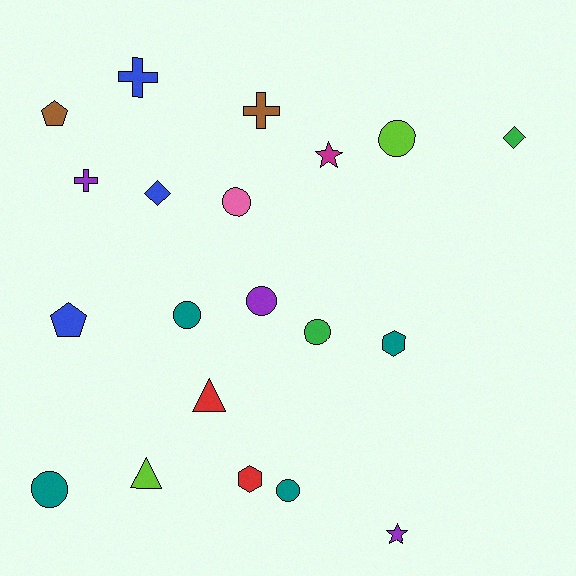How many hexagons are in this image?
There are 2 hexagons.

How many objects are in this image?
There are 20 objects.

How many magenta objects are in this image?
There is 1 magenta object.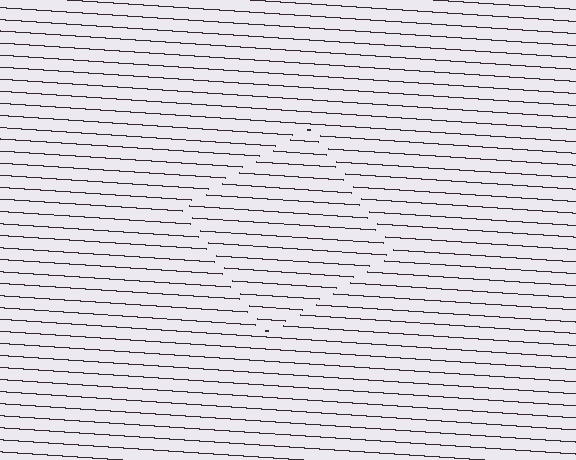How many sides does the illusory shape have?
4 sides — the line-ends trace a square.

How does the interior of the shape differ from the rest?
The interior of the shape contains the same grating, shifted by half a period — the contour is defined by the phase discontinuity where line-ends from the inner and outer gratings abut.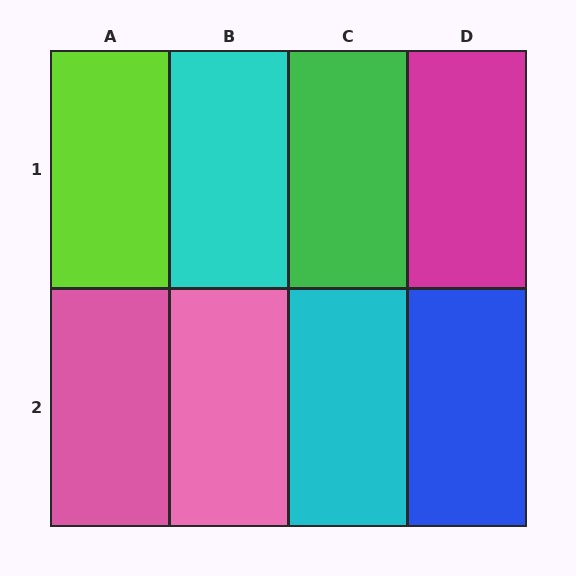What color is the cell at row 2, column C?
Cyan.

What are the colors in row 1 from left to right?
Lime, cyan, green, magenta.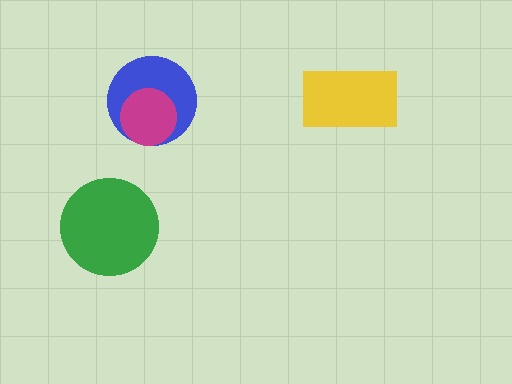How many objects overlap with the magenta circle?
1 object overlaps with the magenta circle.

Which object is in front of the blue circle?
The magenta circle is in front of the blue circle.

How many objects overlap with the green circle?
0 objects overlap with the green circle.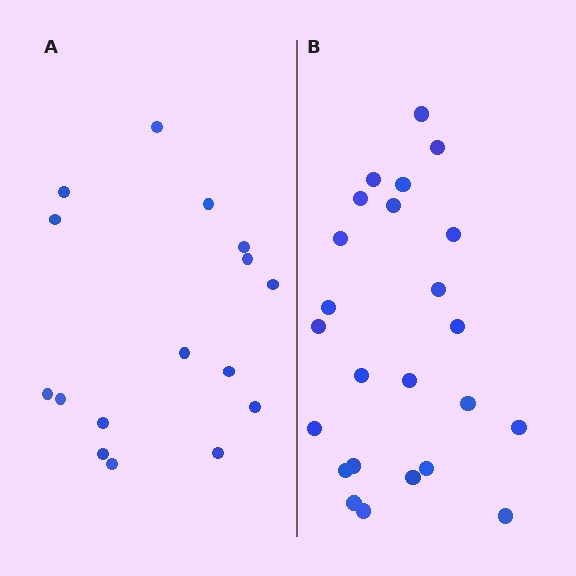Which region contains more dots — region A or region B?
Region B (the right region) has more dots.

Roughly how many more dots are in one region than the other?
Region B has roughly 8 or so more dots than region A.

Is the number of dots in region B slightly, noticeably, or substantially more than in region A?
Region B has substantially more. The ratio is roughly 1.5 to 1.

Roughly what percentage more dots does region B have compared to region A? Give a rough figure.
About 50% more.